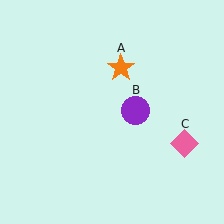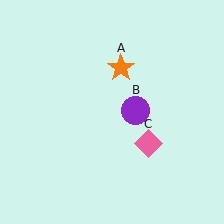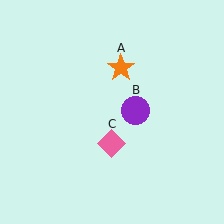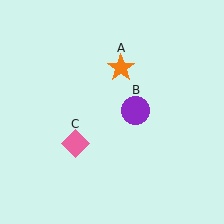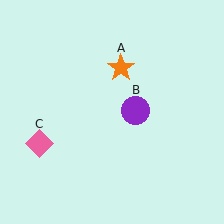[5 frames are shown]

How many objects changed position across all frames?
1 object changed position: pink diamond (object C).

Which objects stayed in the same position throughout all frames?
Orange star (object A) and purple circle (object B) remained stationary.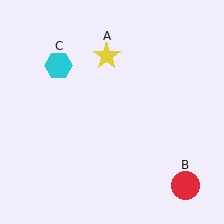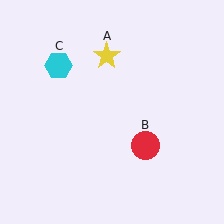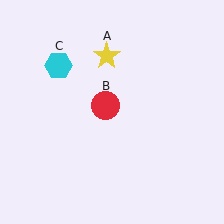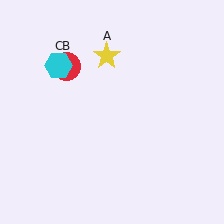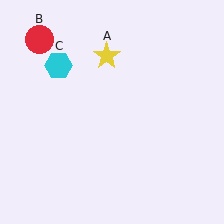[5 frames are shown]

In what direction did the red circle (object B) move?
The red circle (object B) moved up and to the left.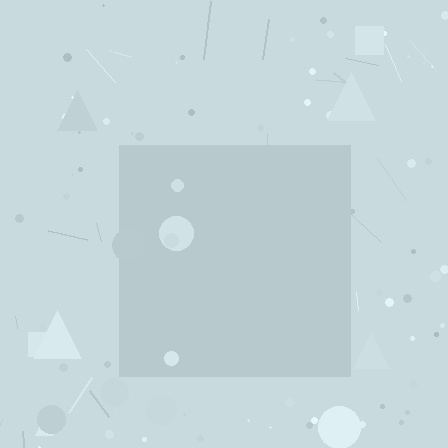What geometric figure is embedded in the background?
A square is embedded in the background.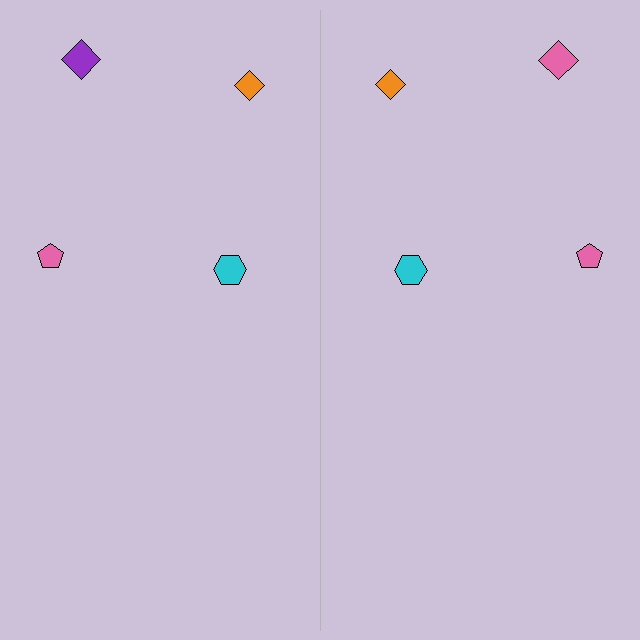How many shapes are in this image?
There are 8 shapes in this image.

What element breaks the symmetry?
The pink diamond on the right side breaks the symmetry — its mirror counterpart is purple.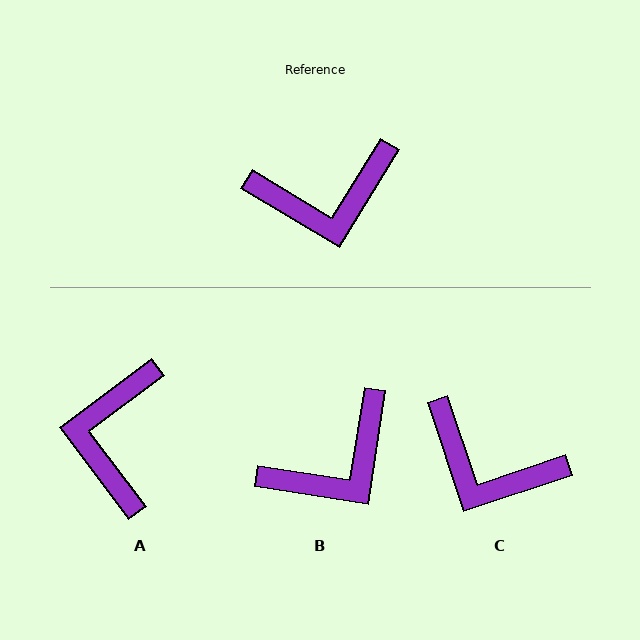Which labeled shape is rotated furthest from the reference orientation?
A, about 112 degrees away.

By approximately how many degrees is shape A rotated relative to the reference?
Approximately 112 degrees clockwise.